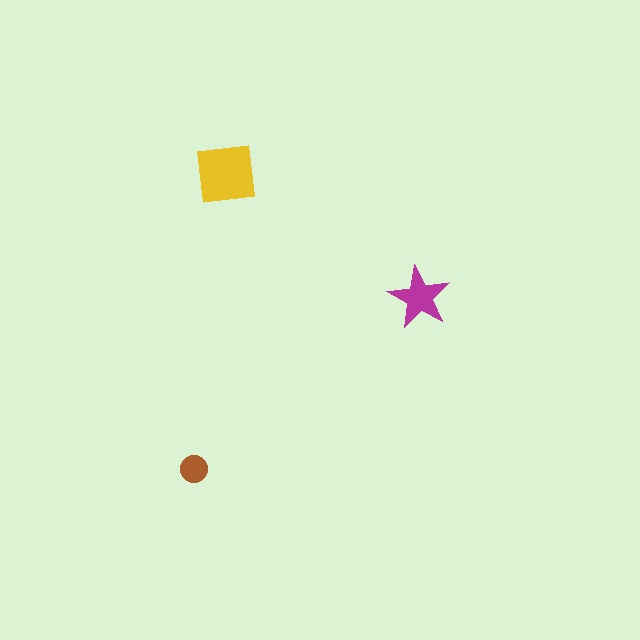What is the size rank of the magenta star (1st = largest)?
2nd.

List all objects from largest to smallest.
The yellow square, the magenta star, the brown circle.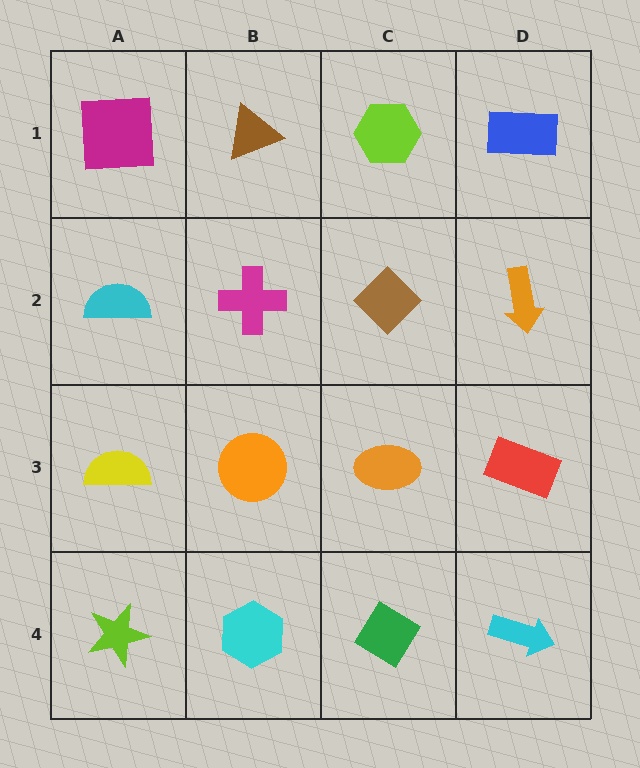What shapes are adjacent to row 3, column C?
A brown diamond (row 2, column C), a green diamond (row 4, column C), an orange circle (row 3, column B), a red rectangle (row 3, column D).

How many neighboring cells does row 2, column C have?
4.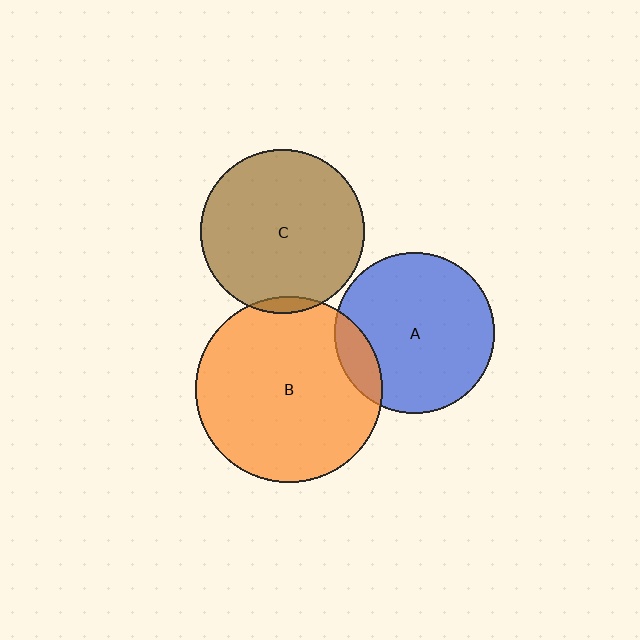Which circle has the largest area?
Circle B (orange).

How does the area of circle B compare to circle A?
Approximately 1.4 times.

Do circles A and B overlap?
Yes.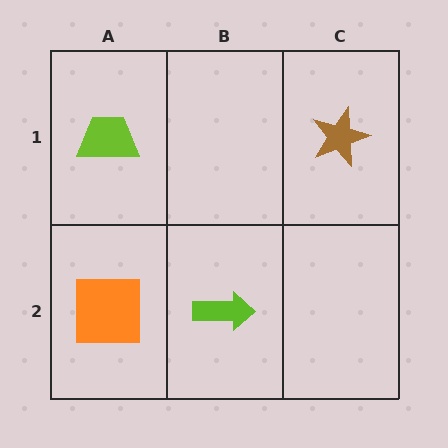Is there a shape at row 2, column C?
No, that cell is empty.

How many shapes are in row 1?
2 shapes.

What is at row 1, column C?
A brown star.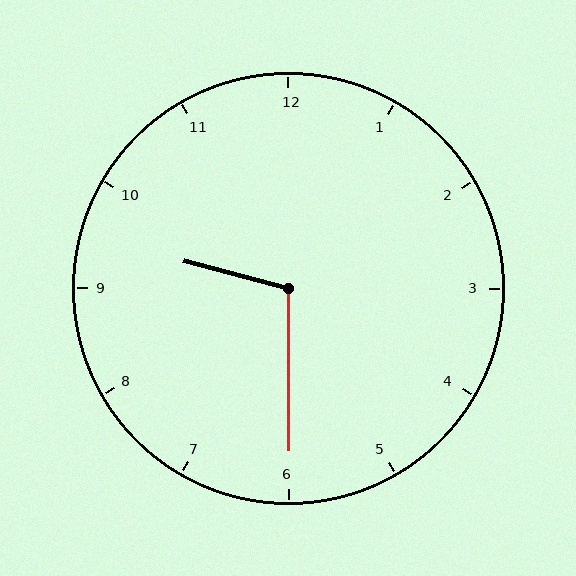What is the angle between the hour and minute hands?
Approximately 105 degrees.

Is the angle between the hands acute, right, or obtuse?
It is obtuse.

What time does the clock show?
9:30.